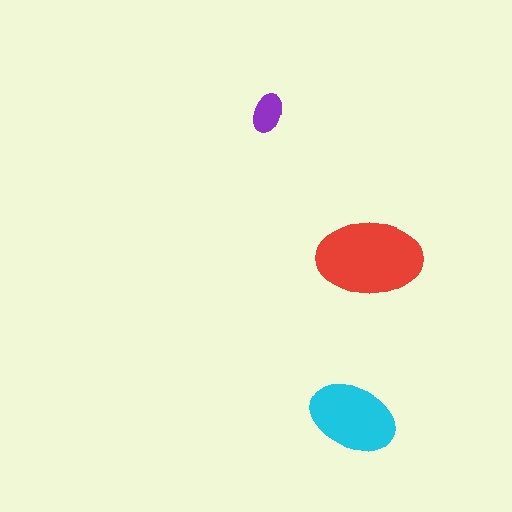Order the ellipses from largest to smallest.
the red one, the cyan one, the purple one.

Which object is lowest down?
The cyan ellipse is bottommost.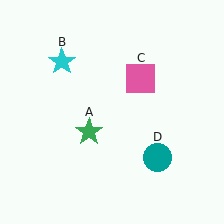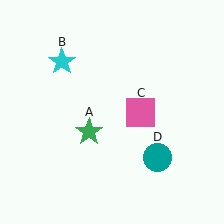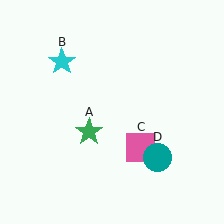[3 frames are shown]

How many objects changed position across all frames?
1 object changed position: pink square (object C).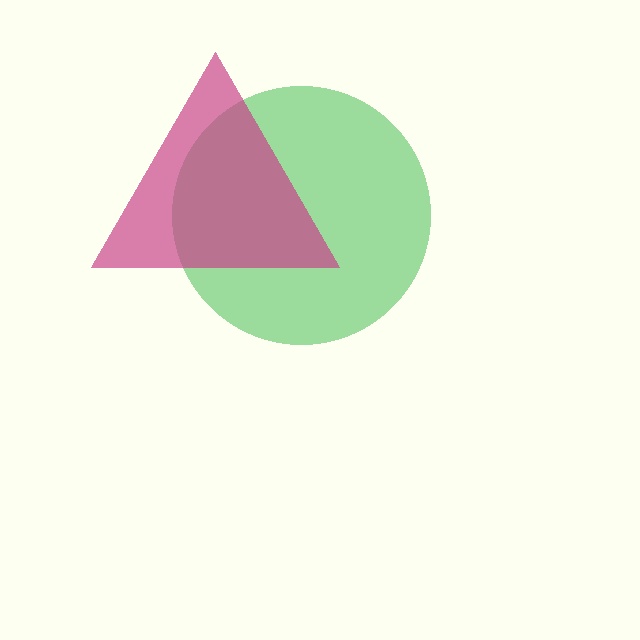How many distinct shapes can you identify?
There are 2 distinct shapes: a green circle, a magenta triangle.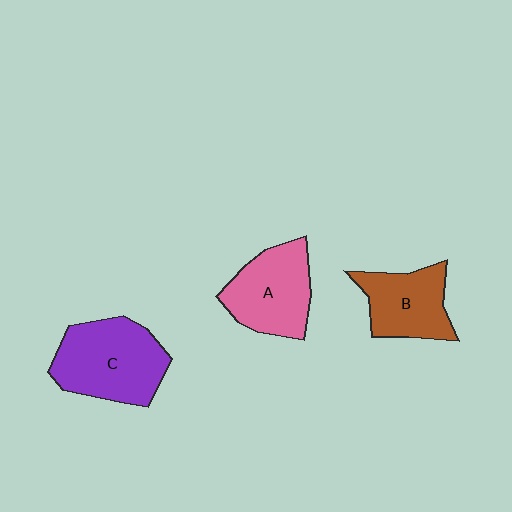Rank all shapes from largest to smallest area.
From largest to smallest: C (purple), A (pink), B (brown).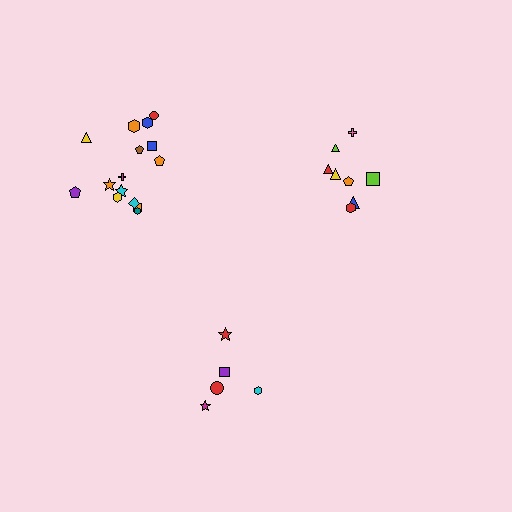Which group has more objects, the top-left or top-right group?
The top-left group.